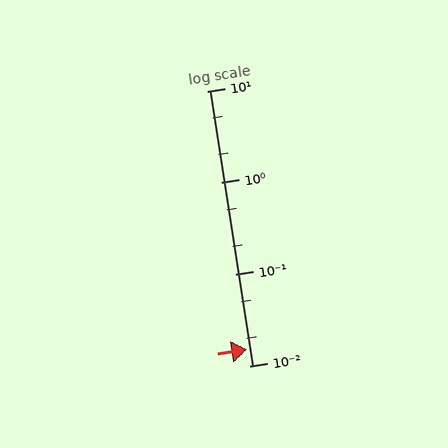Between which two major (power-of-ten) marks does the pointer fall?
The pointer is between 0.01 and 0.1.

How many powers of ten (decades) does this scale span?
The scale spans 3 decades, from 0.01 to 10.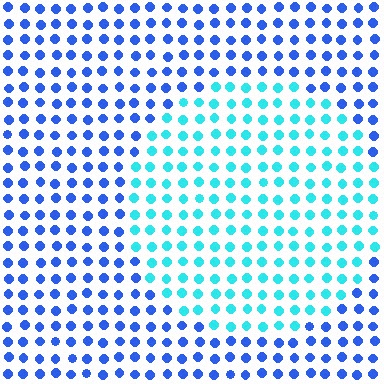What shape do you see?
I see a circle.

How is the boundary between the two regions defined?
The boundary is defined purely by a slight shift in hue (about 43 degrees). Spacing, size, and orientation are identical on both sides.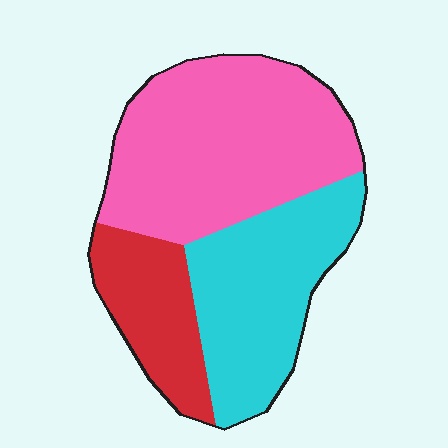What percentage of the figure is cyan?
Cyan covers roughly 35% of the figure.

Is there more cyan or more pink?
Pink.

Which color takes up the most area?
Pink, at roughly 50%.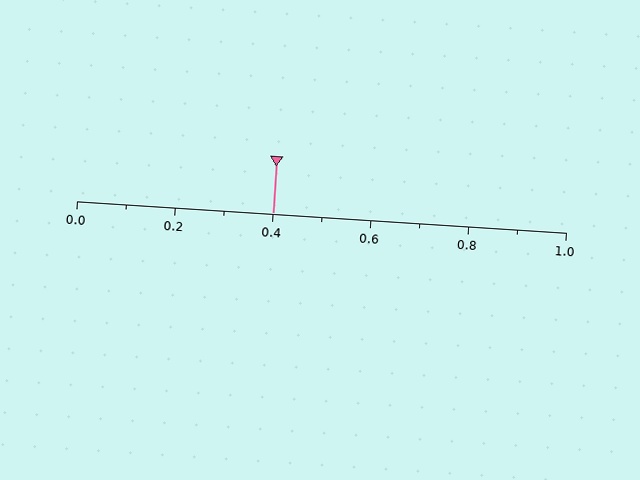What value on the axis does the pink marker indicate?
The marker indicates approximately 0.4.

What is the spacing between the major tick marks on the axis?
The major ticks are spaced 0.2 apart.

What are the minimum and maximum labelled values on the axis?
The axis runs from 0.0 to 1.0.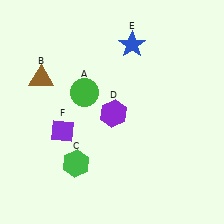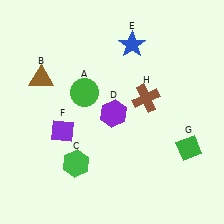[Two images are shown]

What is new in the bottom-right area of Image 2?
A green diamond (G) was added in the bottom-right area of Image 2.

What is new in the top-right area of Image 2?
A brown cross (H) was added in the top-right area of Image 2.